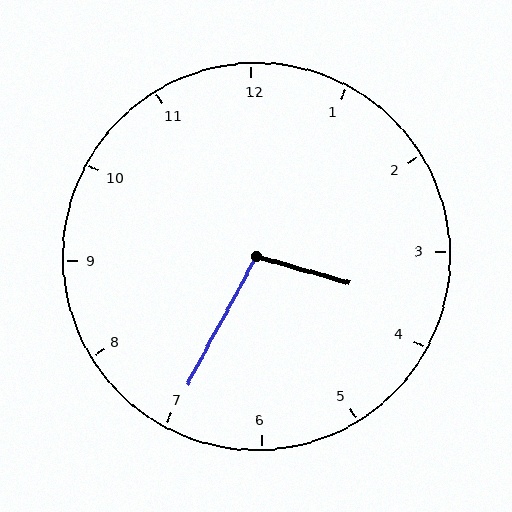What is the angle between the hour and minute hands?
Approximately 102 degrees.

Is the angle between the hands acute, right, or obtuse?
It is obtuse.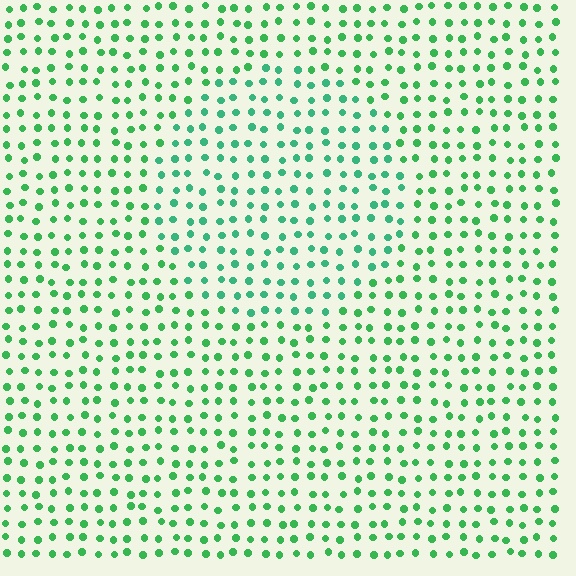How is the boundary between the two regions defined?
The boundary is defined purely by a slight shift in hue (about 21 degrees). Spacing, size, and orientation are identical on both sides.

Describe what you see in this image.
The image is filled with small green elements in a uniform arrangement. A circle-shaped region is visible where the elements are tinted to a slightly different hue, forming a subtle color boundary.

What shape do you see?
I see a circle.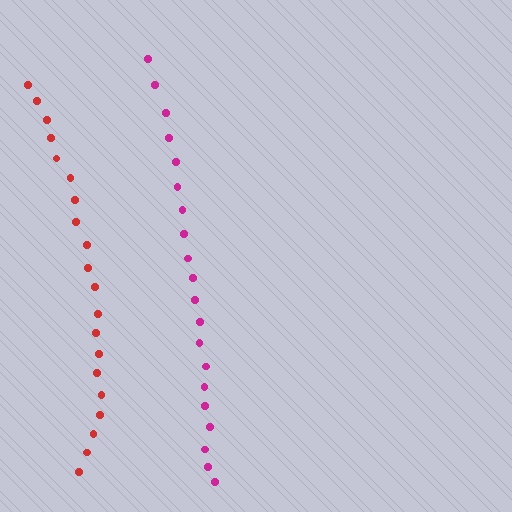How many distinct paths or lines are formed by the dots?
There are 2 distinct paths.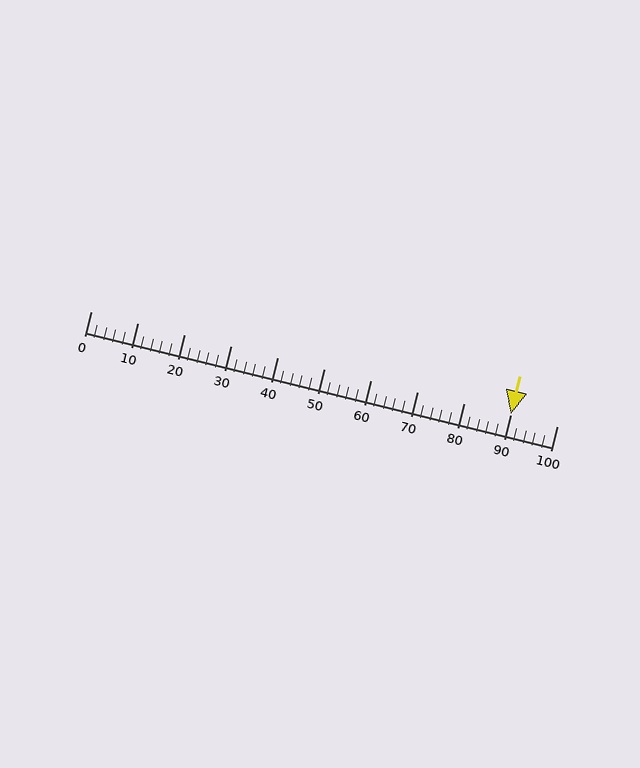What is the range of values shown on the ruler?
The ruler shows values from 0 to 100.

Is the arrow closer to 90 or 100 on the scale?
The arrow is closer to 90.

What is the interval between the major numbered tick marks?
The major tick marks are spaced 10 units apart.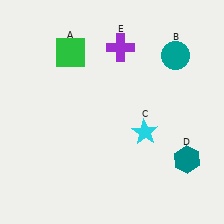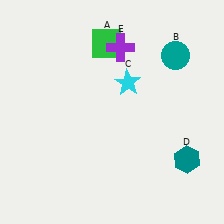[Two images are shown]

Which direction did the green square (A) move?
The green square (A) moved right.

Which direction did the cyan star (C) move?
The cyan star (C) moved up.